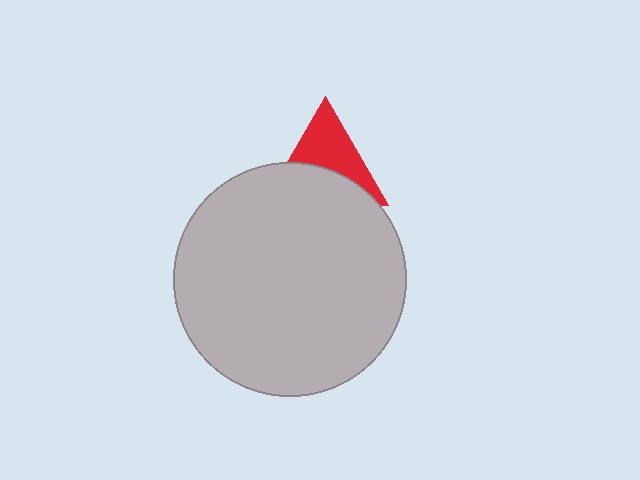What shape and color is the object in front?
The object in front is a light gray circle.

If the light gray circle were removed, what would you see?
You would see the complete red triangle.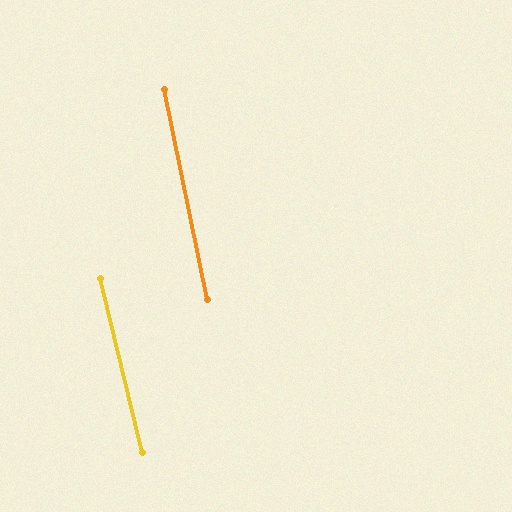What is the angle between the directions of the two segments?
Approximately 2 degrees.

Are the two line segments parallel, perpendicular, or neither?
Parallel — their directions differ by only 1.8°.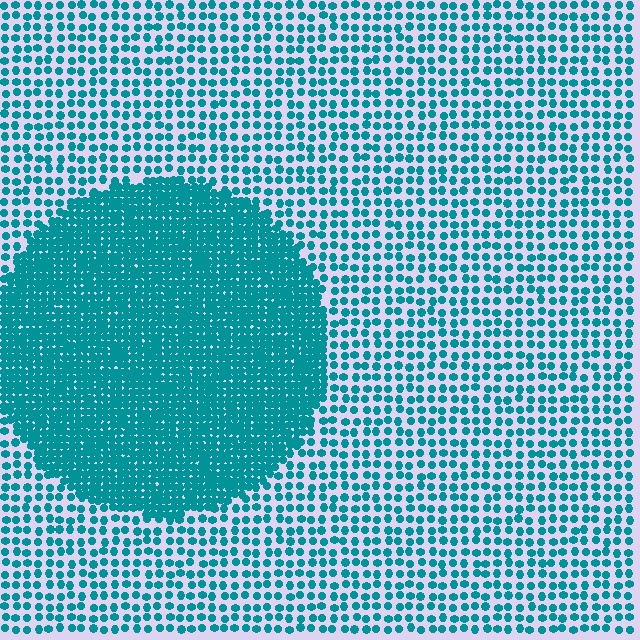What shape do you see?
I see a circle.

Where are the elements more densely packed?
The elements are more densely packed inside the circle boundary.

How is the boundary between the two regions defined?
The boundary is defined by a change in element density (approximately 2.6x ratio). All elements are the same color, size, and shape.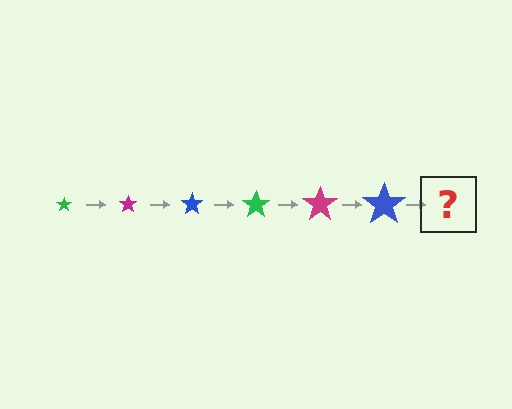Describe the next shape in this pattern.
It should be a green star, larger than the previous one.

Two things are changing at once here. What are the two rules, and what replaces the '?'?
The two rules are that the star grows larger each step and the color cycles through green, magenta, and blue. The '?' should be a green star, larger than the previous one.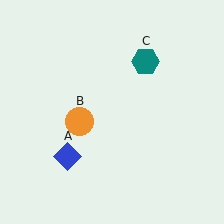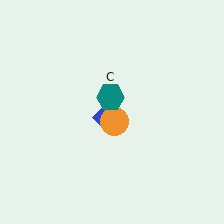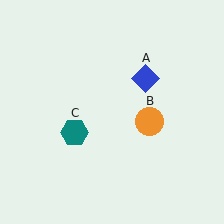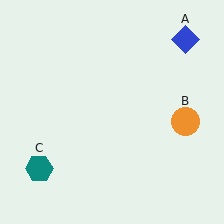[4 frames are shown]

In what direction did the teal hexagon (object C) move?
The teal hexagon (object C) moved down and to the left.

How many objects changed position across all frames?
3 objects changed position: blue diamond (object A), orange circle (object B), teal hexagon (object C).